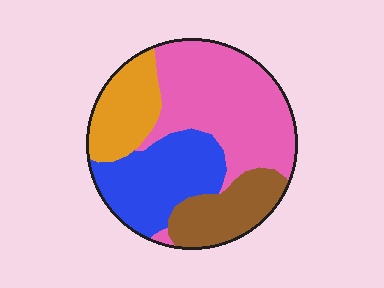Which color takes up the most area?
Pink, at roughly 40%.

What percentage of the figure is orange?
Orange covers about 15% of the figure.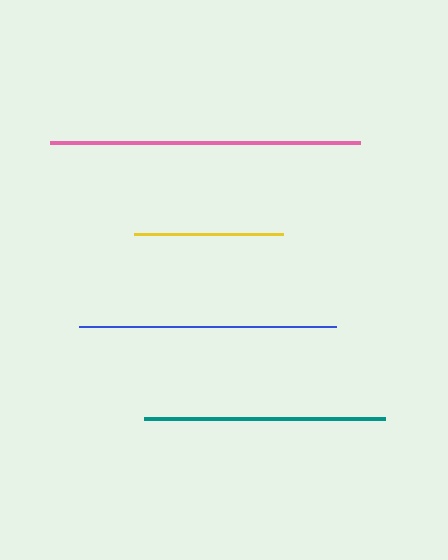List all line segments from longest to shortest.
From longest to shortest: pink, blue, teal, yellow.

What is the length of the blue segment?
The blue segment is approximately 257 pixels long.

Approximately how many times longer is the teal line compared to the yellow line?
The teal line is approximately 1.6 times the length of the yellow line.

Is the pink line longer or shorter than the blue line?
The pink line is longer than the blue line.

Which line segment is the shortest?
The yellow line is the shortest at approximately 149 pixels.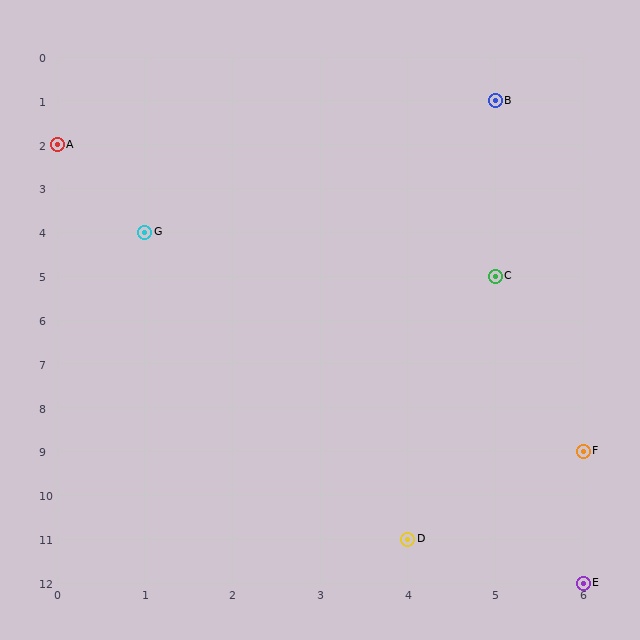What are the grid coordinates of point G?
Point G is at grid coordinates (1, 4).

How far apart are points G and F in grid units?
Points G and F are 5 columns and 5 rows apart (about 7.1 grid units diagonally).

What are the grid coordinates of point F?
Point F is at grid coordinates (6, 9).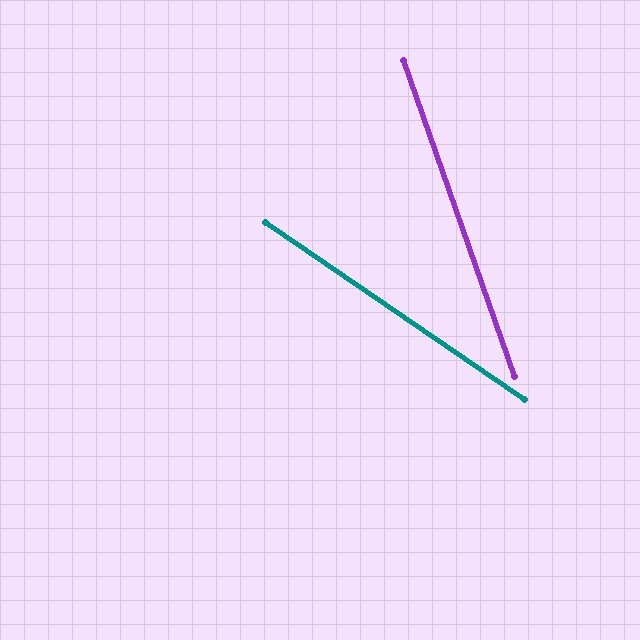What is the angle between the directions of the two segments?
Approximately 36 degrees.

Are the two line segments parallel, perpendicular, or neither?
Neither parallel nor perpendicular — they differ by about 36°.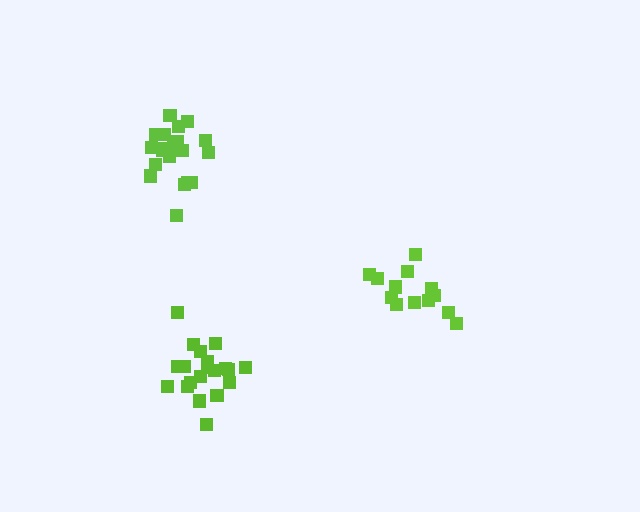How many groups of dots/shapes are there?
There are 3 groups.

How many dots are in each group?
Group 1: 14 dots, Group 2: 20 dots, Group 3: 20 dots (54 total).